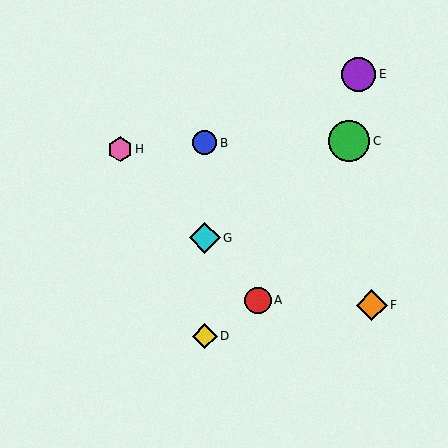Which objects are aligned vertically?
Objects B, D, G are aligned vertically.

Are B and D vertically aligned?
Yes, both are at x≈205.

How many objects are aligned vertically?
3 objects (B, D, G) are aligned vertically.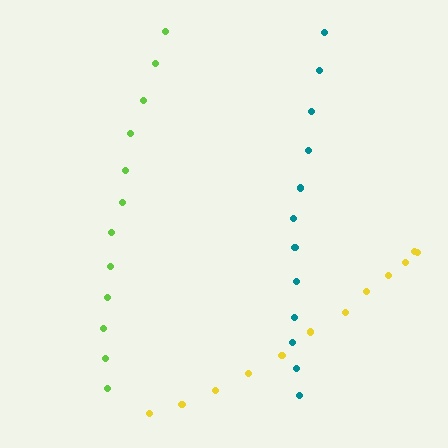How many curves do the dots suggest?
There are 3 distinct paths.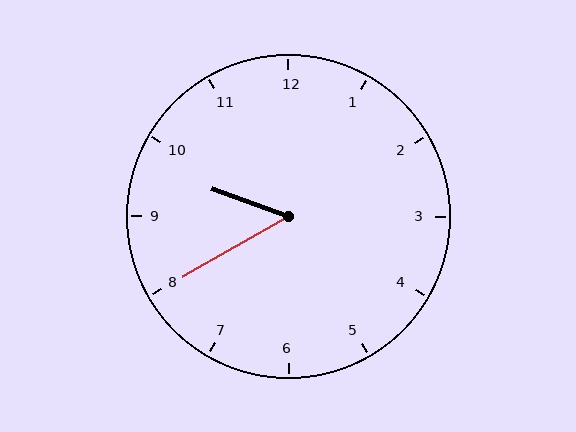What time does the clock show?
9:40.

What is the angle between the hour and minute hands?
Approximately 50 degrees.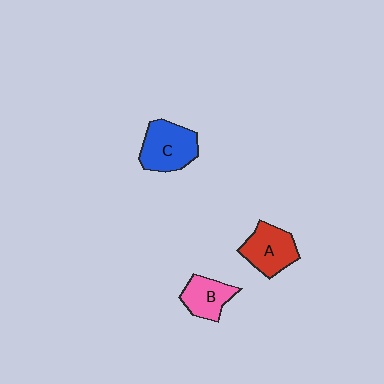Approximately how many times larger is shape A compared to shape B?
Approximately 1.3 times.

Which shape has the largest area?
Shape C (blue).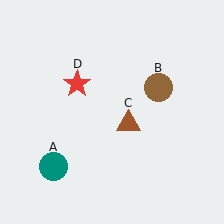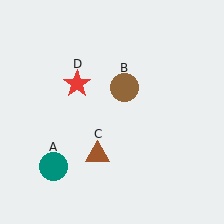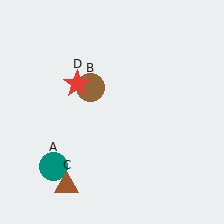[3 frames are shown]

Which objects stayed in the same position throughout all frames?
Teal circle (object A) and red star (object D) remained stationary.